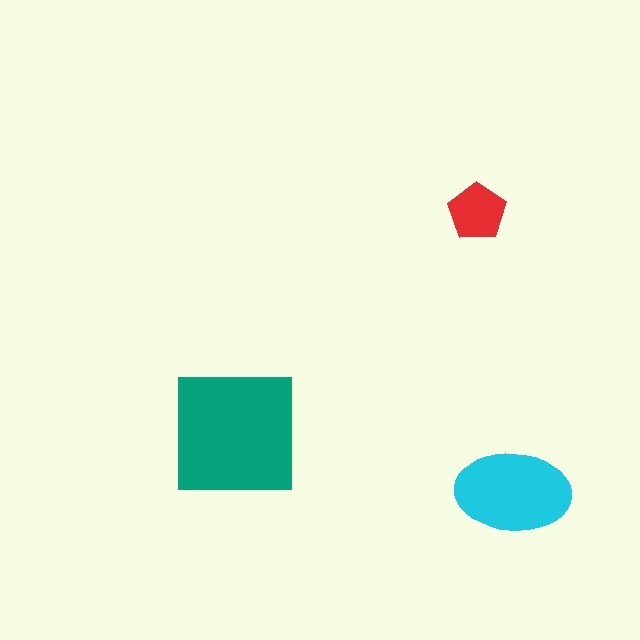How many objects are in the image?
There are 3 objects in the image.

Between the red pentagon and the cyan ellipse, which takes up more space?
The cyan ellipse.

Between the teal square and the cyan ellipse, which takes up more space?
The teal square.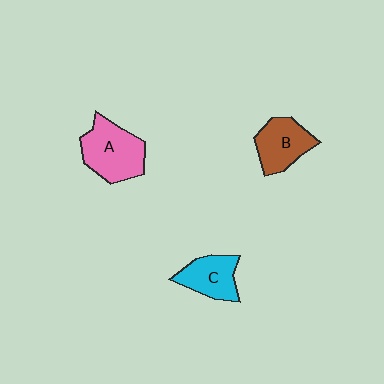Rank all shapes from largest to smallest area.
From largest to smallest: A (pink), B (brown), C (cyan).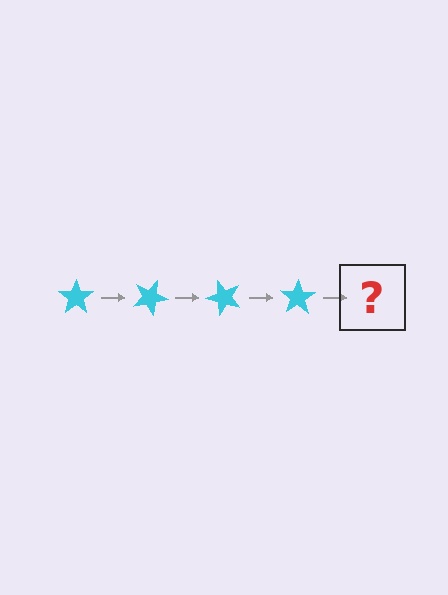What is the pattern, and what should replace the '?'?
The pattern is that the star rotates 25 degrees each step. The '?' should be a cyan star rotated 100 degrees.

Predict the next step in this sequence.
The next step is a cyan star rotated 100 degrees.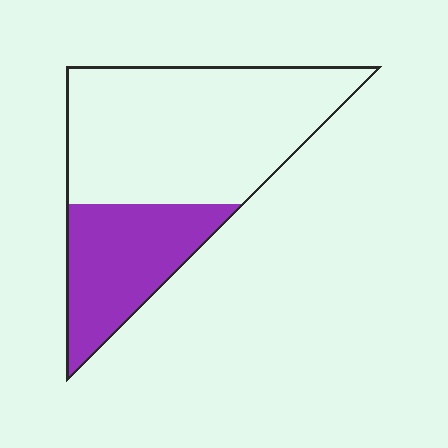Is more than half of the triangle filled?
No.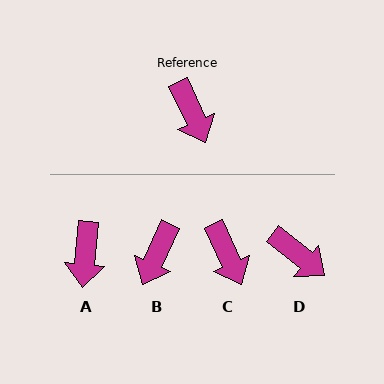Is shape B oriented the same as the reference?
No, it is off by about 49 degrees.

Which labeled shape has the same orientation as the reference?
C.